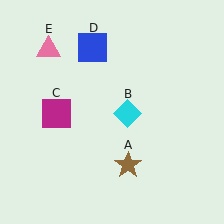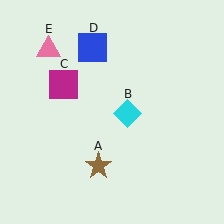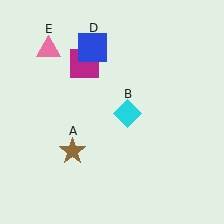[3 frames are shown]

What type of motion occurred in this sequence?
The brown star (object A), magenta square (object C) rotated clockwise around the center of the scene.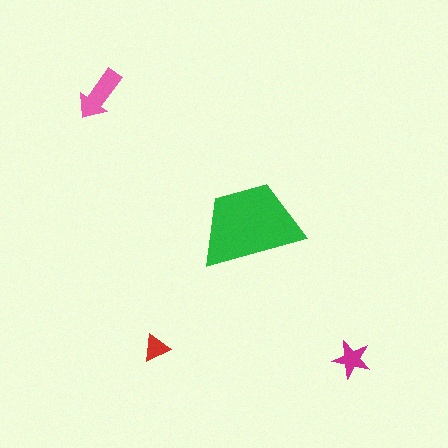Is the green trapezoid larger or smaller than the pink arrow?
Larger.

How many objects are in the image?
There are 4 objects in the image.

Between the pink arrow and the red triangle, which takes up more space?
The pink arrow.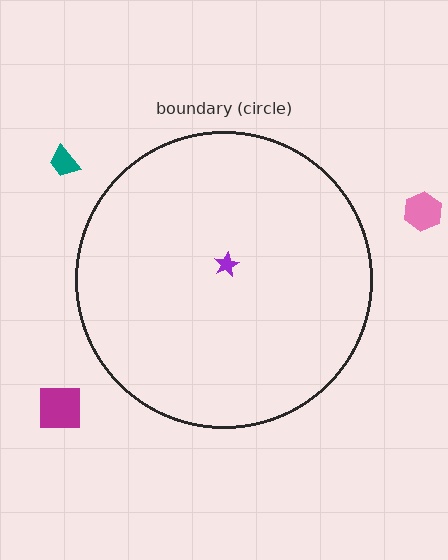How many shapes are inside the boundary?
1 inside, 3 outside.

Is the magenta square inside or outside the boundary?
Outside.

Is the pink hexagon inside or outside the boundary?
Outside.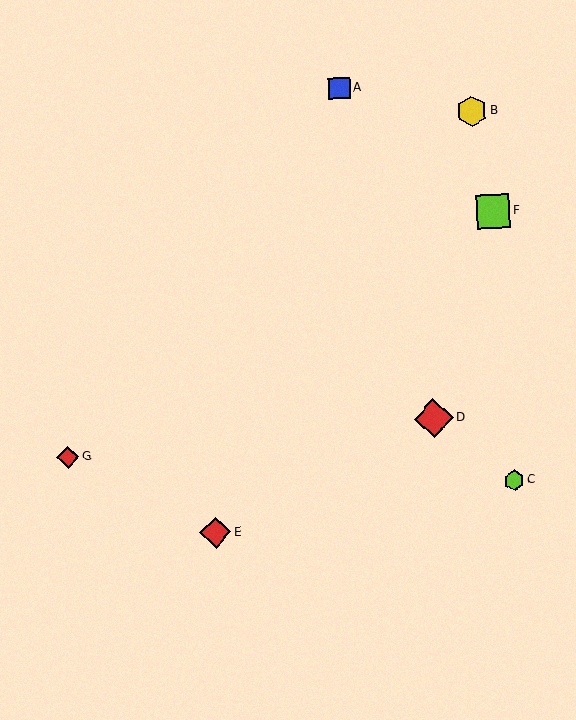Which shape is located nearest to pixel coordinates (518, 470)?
The lime hexagon (labeled C) at (514, 480) is nearest to that location.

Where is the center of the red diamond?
The center of the red diamond is at (68, 457).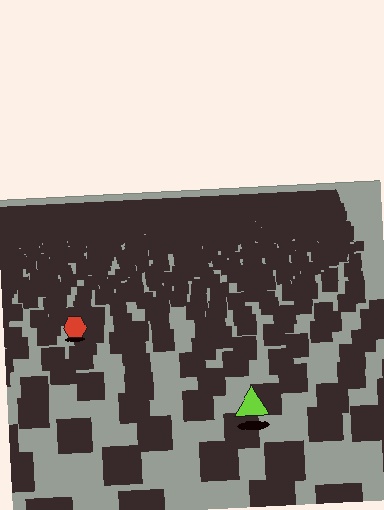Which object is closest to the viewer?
The lime triangle is closest. The texture marks near it are larger and more spread out.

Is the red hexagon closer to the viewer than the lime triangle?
No. The lime triangle is closer — you can tell from the texture gradient: the ground texture is coarser near it.